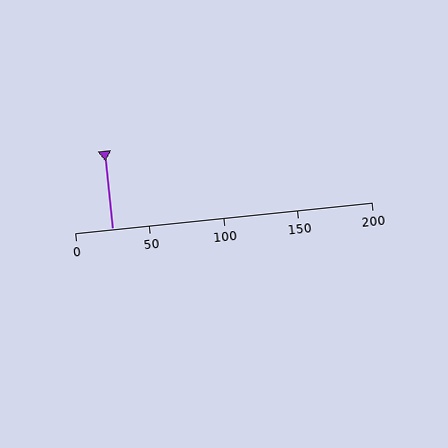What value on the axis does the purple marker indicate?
The marker indicates approximately 25.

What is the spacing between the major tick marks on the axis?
The major ticks are spaced 50 apart.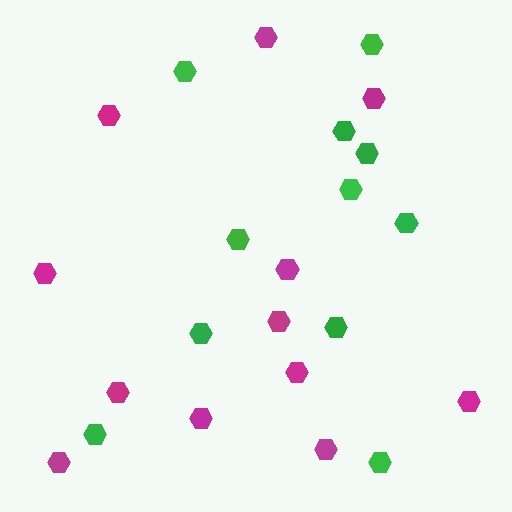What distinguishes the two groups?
There are 2 groups: one group of magenta hexagons (12) and one group of green hexagons (11).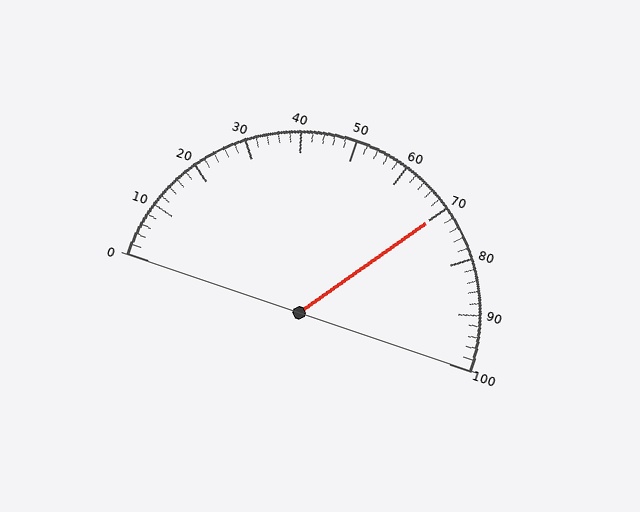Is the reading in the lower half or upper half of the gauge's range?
The reading is in the upper half of the range (0 to 100).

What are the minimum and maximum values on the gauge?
The gauge ranges from 0 to 100.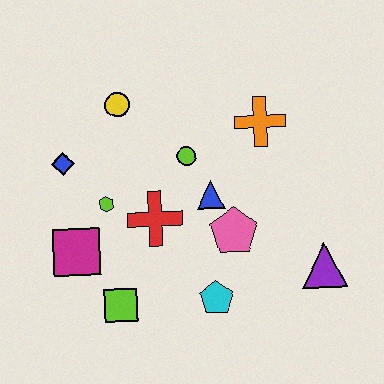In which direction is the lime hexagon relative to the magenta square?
The lime hexagon is above the magenta square.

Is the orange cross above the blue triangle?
Yes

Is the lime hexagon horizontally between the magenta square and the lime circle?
Yes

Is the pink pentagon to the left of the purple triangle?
Yes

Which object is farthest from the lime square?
The orange cross is farthest from the lime square.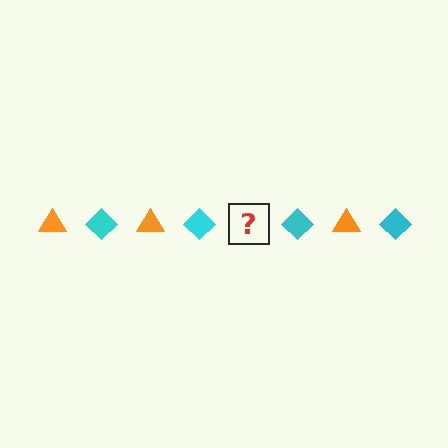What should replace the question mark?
The question mark should be replaced with an orange triangle.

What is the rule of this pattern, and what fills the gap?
The rule is that the pattern alternates between orange triangle and cyan diamond. The gap should be filled with an orange triangle.